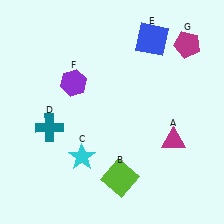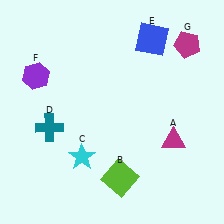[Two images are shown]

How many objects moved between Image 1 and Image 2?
1 object moved between the two images.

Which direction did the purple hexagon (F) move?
The purple hexagon (F) moved left.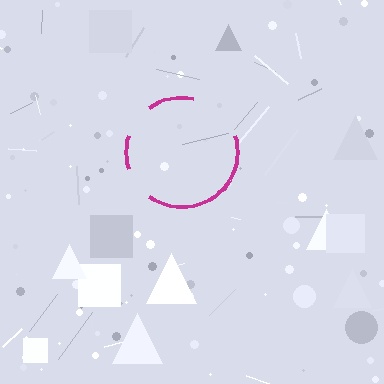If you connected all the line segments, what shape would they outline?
They would outline a circle.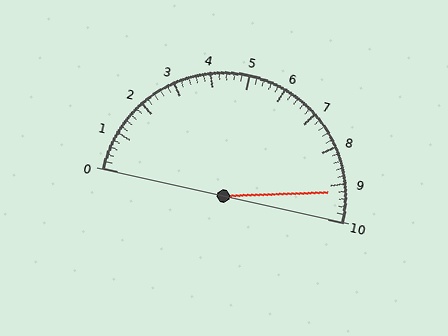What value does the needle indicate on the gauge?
The needle indicates approximately 9.2.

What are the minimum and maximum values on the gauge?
The gauge ranges from 0 to 10.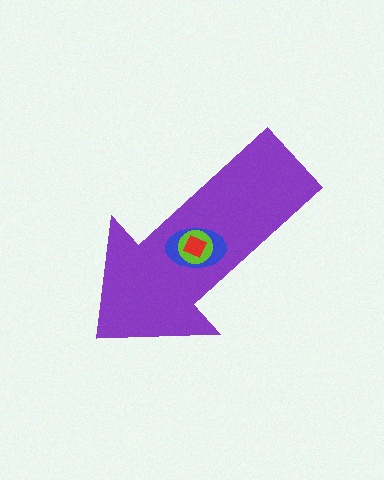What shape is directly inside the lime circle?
The red diamond.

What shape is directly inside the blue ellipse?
The lime circle.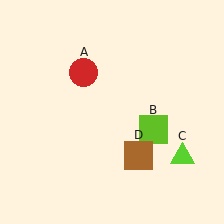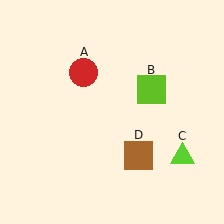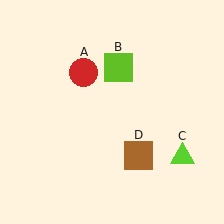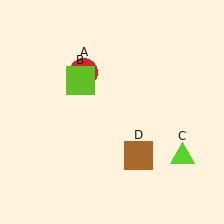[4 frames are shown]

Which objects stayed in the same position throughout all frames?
Red circle (object A) and lime triangle (object C) and brown square (object D) remained stationary.